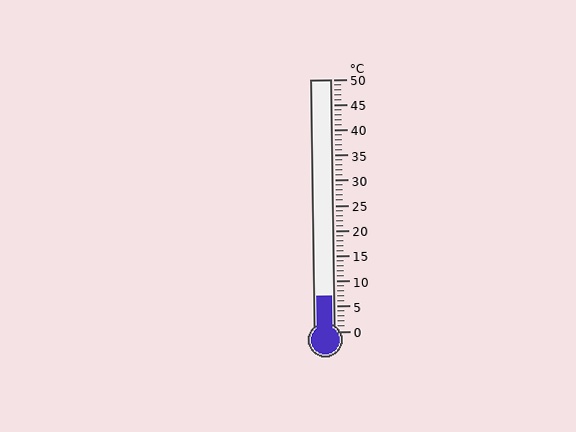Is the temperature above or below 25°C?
The temperature is below 25°C.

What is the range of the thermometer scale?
The thermometer scale ranges from 0°C to 50°C.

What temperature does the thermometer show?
The thermometer shows approximately 7°C.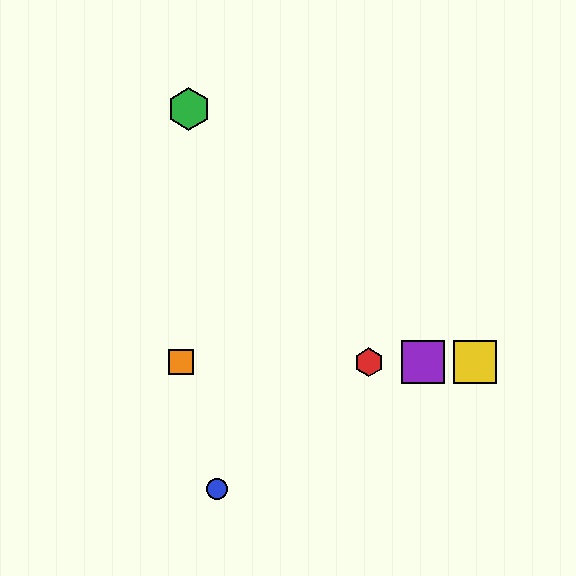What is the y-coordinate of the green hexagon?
The green hexagon is at y≈109.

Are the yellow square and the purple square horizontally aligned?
Yes, both are at y≈362.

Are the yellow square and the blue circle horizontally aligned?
No, the yellow square is at y≈362 and the blue circle is at y≈489.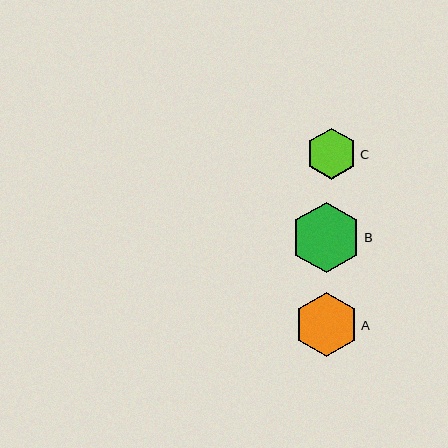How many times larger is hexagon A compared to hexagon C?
Hexagon A is approximately 1.3 times the size of hexagon C.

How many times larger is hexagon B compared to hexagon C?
Hexagon B is approximately 1.4 times the size of hexagon C.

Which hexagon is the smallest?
Hexagon C is the smallest with a size of approximately 51 pixels.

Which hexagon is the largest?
Hexagon B is the largest with a size of approximately 70 pixels.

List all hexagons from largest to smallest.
From largest to smallest: B, A, C.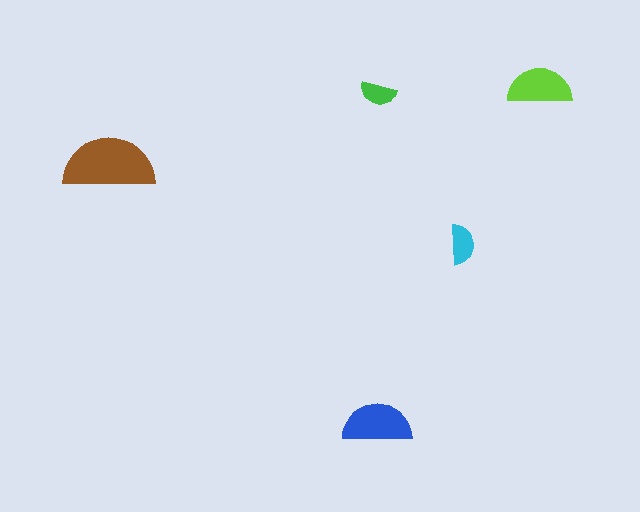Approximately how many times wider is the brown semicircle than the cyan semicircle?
About 2.5 times wider.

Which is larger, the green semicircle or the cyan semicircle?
The cyan one.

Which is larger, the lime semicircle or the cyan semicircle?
The lime one.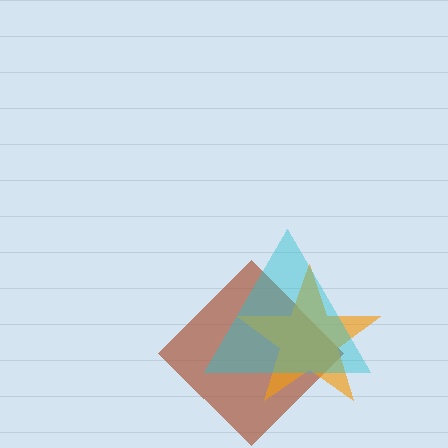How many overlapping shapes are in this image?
There are 3 overlapping shapes in the image.